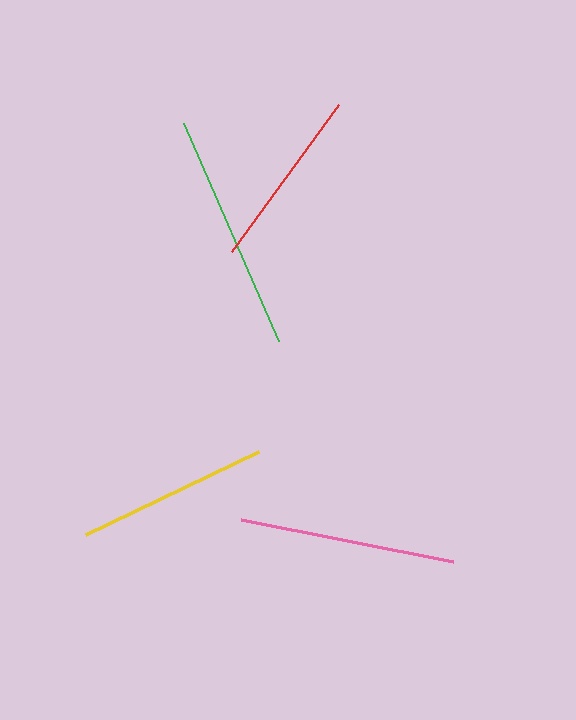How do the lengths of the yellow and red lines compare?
The yellow and red lines are approximately the same length.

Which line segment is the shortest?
The red line is the shortest at approximately 182 pixels.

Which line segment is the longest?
The green line is the longest at approximately 238 pixels.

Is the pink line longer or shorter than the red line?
The pink line is longer than the red line.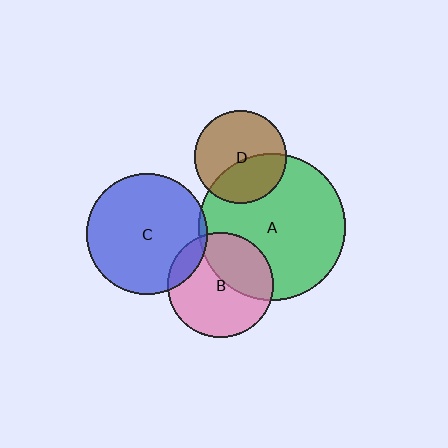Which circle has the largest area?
Circle A (green).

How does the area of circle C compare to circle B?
Approximately 1.3 times.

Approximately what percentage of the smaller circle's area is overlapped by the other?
Approximately 40%.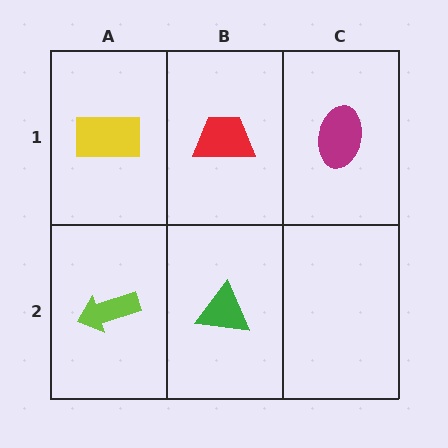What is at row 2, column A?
A lime arrow.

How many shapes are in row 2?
2 shapes.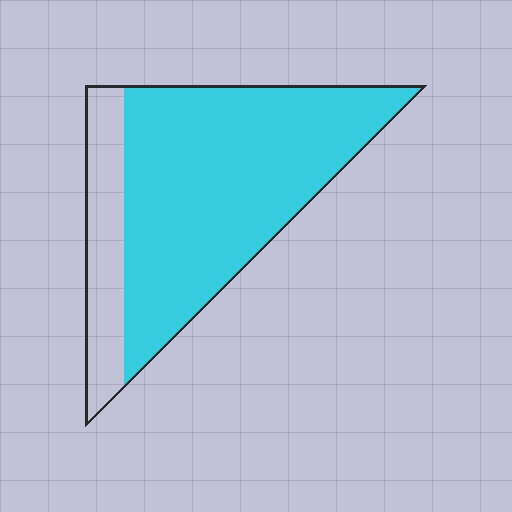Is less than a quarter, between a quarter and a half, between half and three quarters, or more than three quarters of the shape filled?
More than three quarters.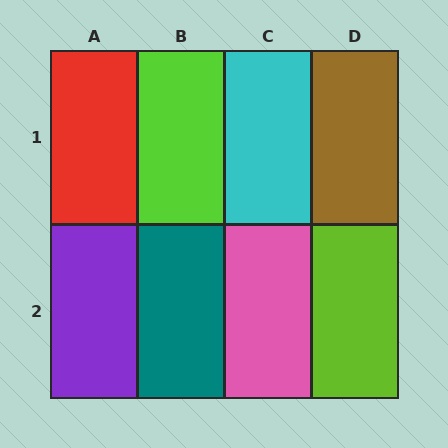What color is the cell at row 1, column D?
Brown.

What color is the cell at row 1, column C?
Cyan.